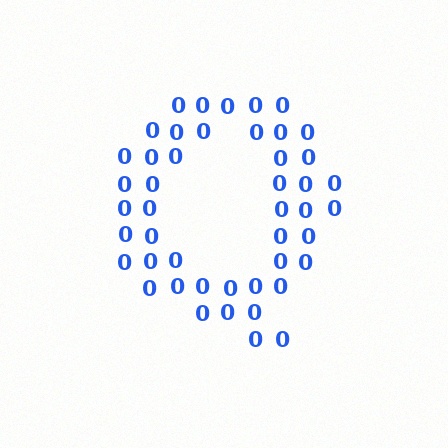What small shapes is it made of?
It is made of small digit 0's.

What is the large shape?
The large shape is the letter Q.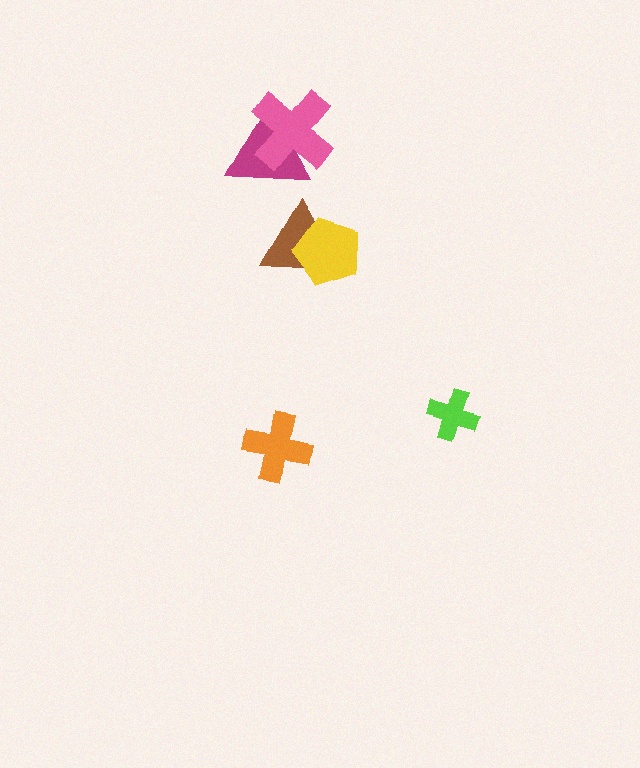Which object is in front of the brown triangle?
The yellow pentagon is in front of the brown triangle.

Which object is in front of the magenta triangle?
The pink cross is in front of the magenta triangle.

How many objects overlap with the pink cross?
1 object overlaps with the pink cross.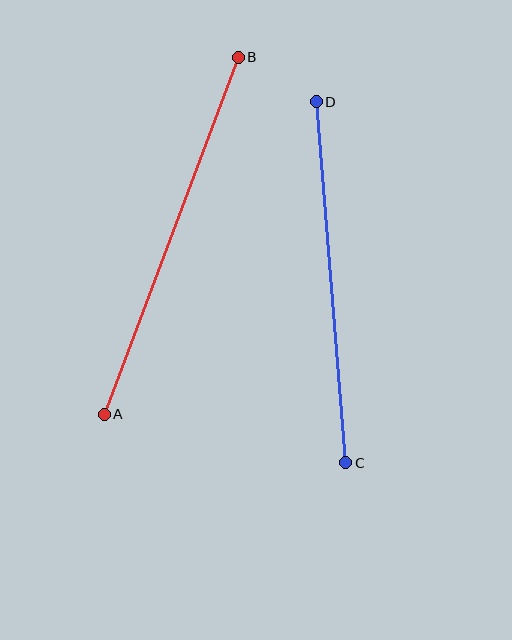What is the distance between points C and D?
The distance is approximately 362 pixels.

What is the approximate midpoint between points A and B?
The midpoint is at approximately (171, 236) pixels.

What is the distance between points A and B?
The distance is approximately 381 pixels.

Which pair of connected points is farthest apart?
Points A and B are farthest apart.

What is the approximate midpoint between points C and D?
The midpoint is at approximately (331, 282) pixels.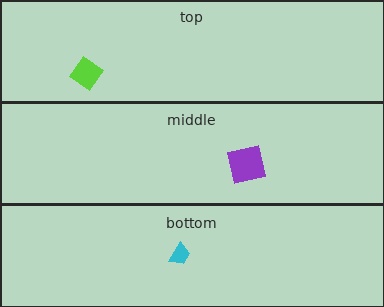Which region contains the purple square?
The middle region.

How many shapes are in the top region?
1.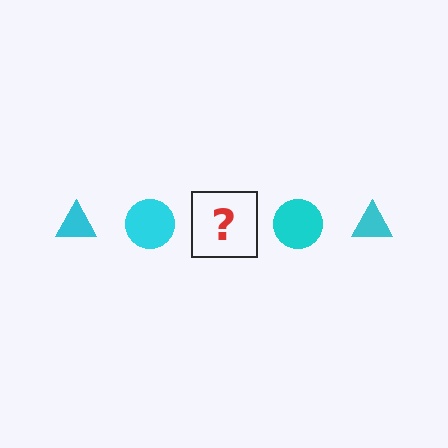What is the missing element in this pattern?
The missing element is a cyan triangle.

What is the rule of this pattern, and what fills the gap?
The rule is that the pattern cycles through triangle, circle shapes in cyan. The gap should be filled with a cyan triangle.